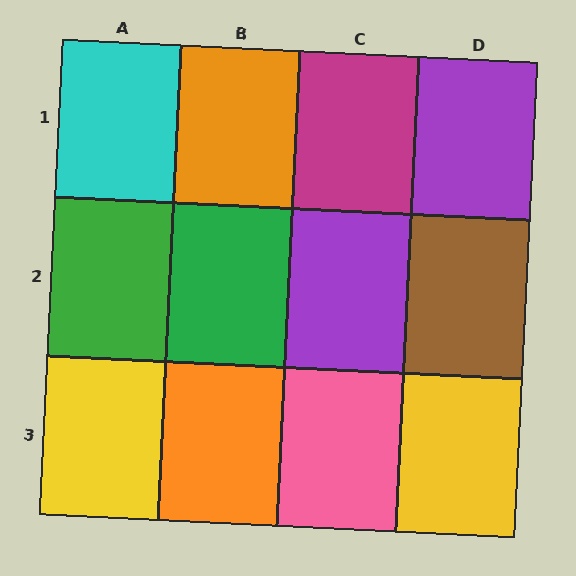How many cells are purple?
2 cells are purple.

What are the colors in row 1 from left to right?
Cyan, orange, magenta, purple.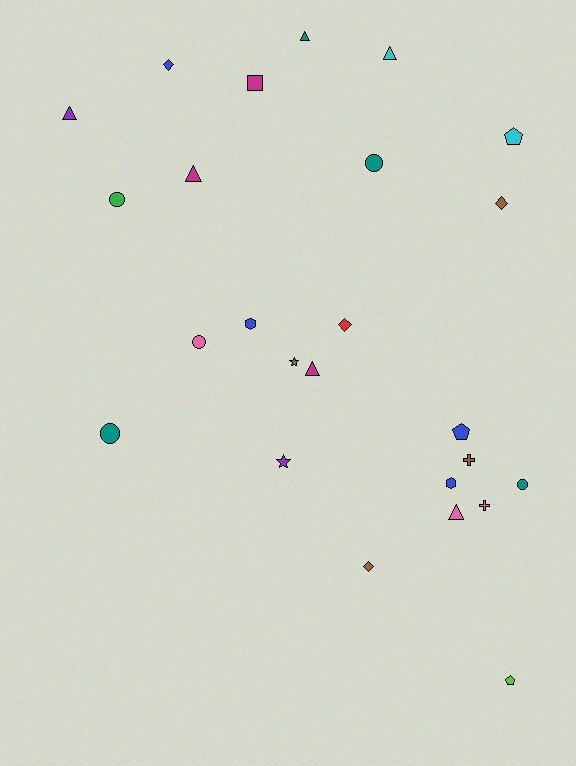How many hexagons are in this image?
There are 2 hexagons.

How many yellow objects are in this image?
There are no yellow objects.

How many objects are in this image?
There are 25 objects.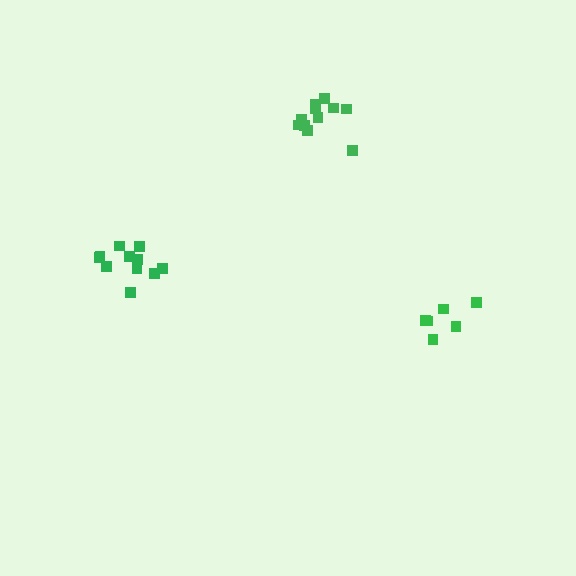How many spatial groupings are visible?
There are 3 spatial groupings.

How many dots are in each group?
Group 1: 6 dots, Group 2: 11 dots, Group 3: 11 dots (28 total).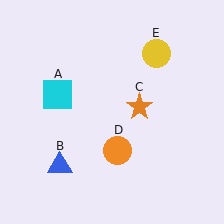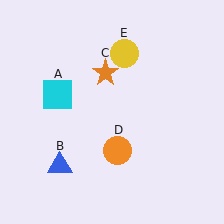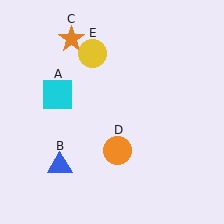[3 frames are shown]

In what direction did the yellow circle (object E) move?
The yellow circle (object E) moved left.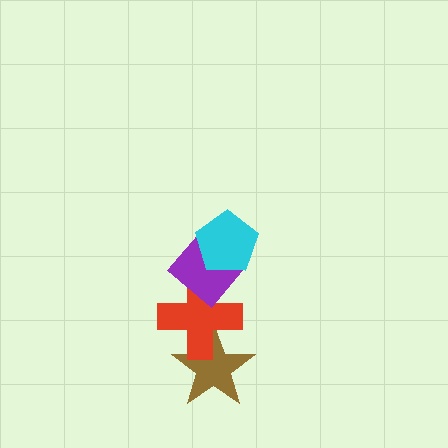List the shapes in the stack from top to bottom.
From top to bottom: the cyan pentagon, the purple diamond, the red cross, the brown star.